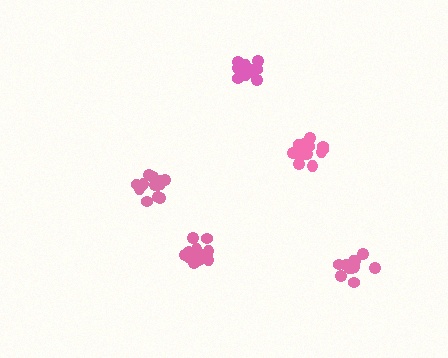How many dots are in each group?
Group 1: 14 dots, Group 2: 15 dots, Group 3: 17 dots, Group 4: 17 dots, Group 5: 14 dots (77 total).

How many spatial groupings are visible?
There are 5 spatial groupings.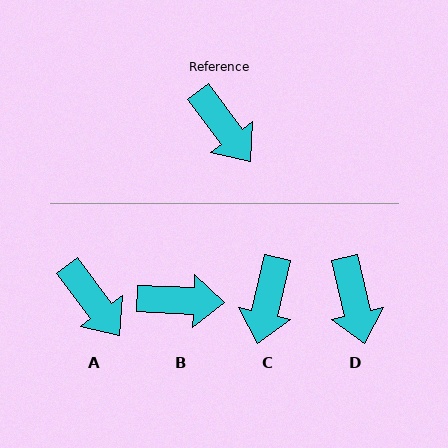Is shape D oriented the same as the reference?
No, it is off by about 24 degrees.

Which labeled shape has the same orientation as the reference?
A.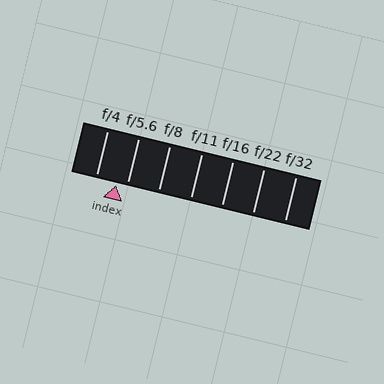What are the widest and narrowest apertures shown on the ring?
The widest aperture shown is f/4 and the narrowest is f/32.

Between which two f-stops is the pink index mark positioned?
The index mark is between f/4 and f/5.6.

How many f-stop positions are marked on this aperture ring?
There are 7 f-stop positions marked.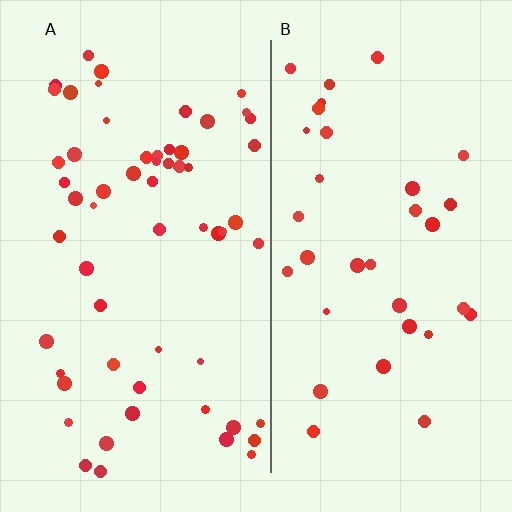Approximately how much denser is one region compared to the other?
Approximately 1.8× — region A over region B.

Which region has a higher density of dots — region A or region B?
A (the left).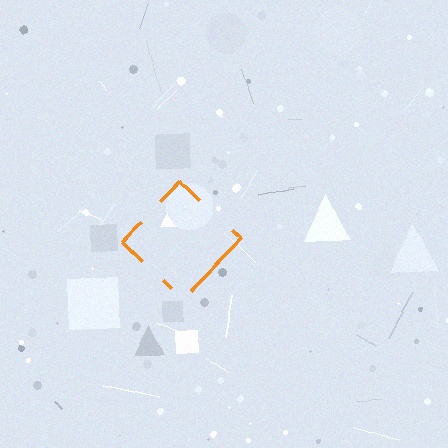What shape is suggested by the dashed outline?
The dashed outline suggests a diamond.